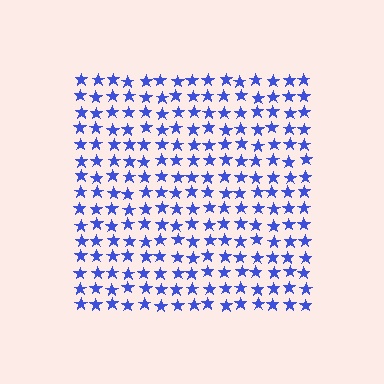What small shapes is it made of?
It is made of small stars.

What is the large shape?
The large shape is a square.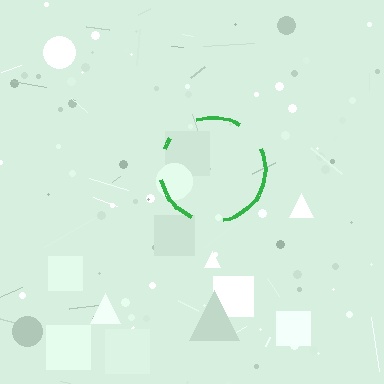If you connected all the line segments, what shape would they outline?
They would outline a circle.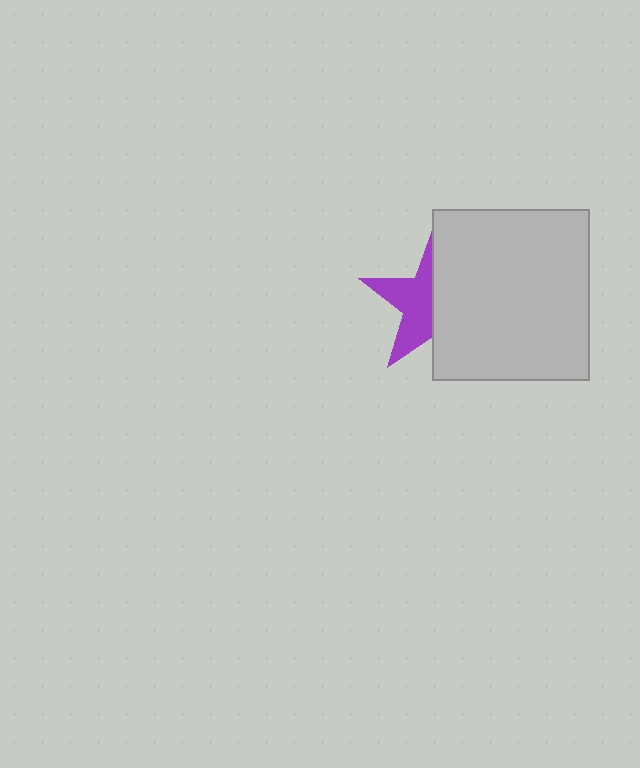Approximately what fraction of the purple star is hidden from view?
Roughly 54% of the purple star is hidden behind the light gray rectangle.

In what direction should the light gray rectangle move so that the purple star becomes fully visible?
The light gray rectangle should move right. That is the shortest direction to clear the overlap and leave the purple star fully visible.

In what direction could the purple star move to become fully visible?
The purple star could move left. That would shift it out from behind the light gray rectangle entirely.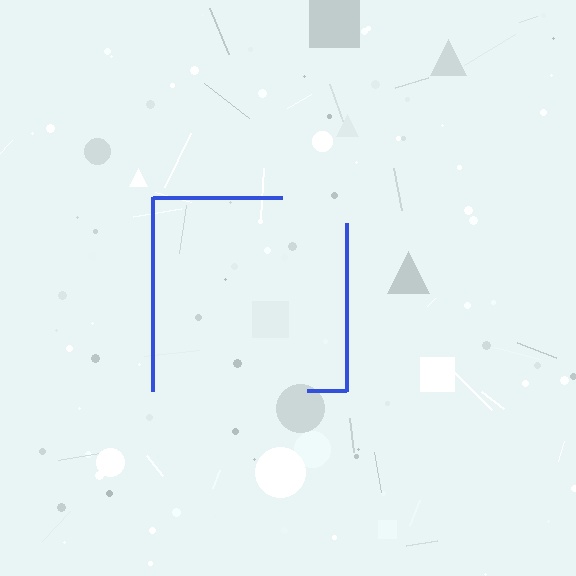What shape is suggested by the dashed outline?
The dashed outline suggests a square.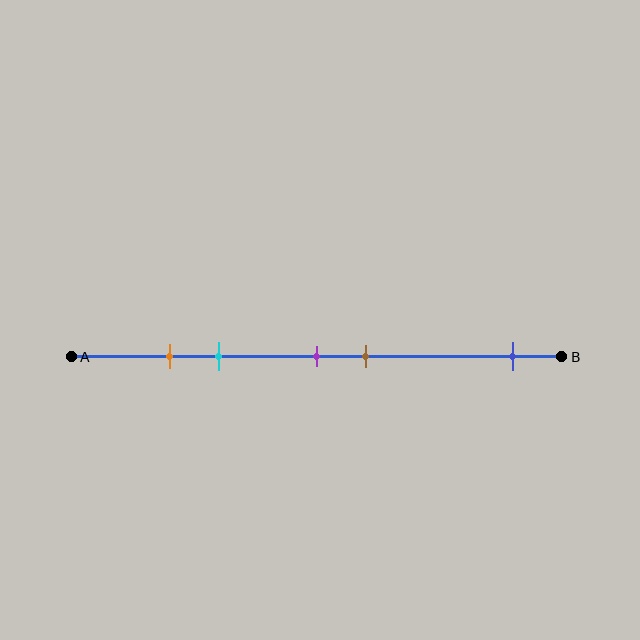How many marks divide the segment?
There are 5 marks dividing the segment.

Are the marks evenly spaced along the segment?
No, the marks are not evenly spaced.